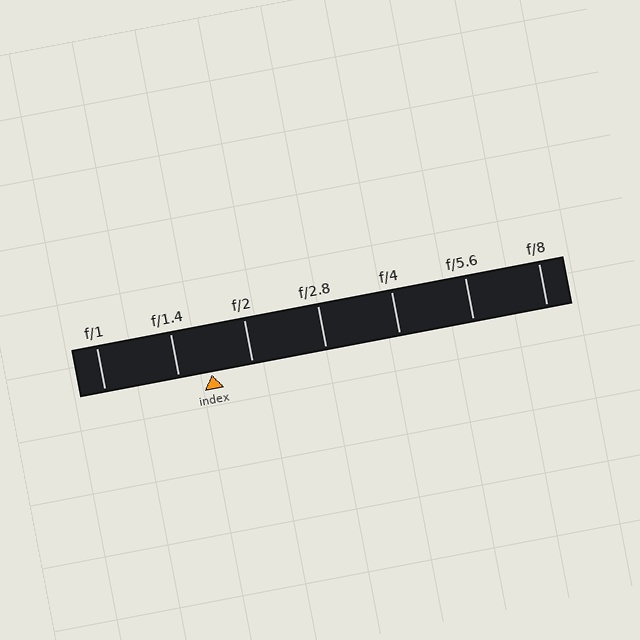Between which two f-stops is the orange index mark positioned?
The index mark is between f/1.4 and f/2.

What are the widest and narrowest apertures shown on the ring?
The widest aperture shown is f/1 and the narrowest is f/8.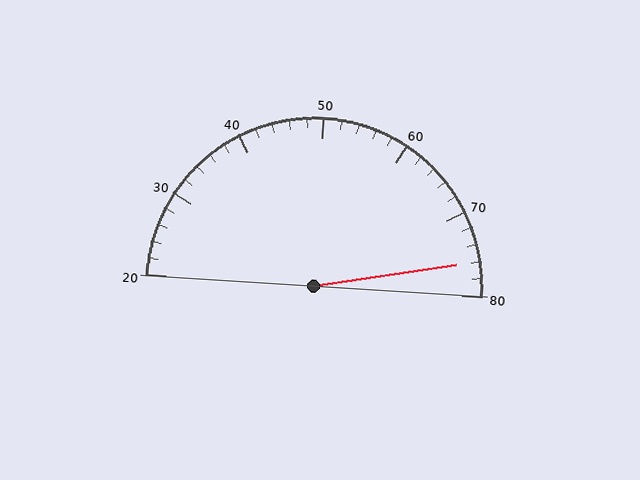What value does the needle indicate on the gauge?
The needle indicates approximately 76.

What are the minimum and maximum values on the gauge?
The gauge ranges from 20 to 80.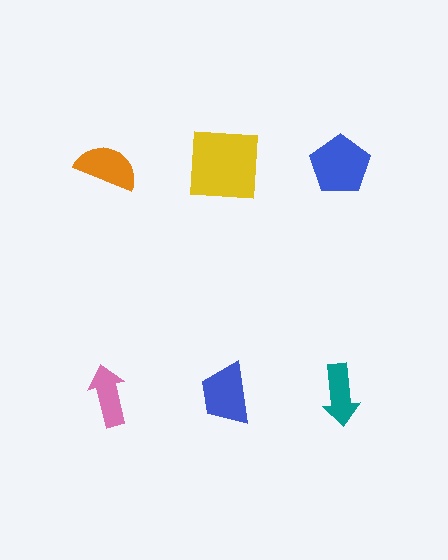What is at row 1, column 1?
An orange semicircle.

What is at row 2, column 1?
A pink arrow.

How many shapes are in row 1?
3 shapes.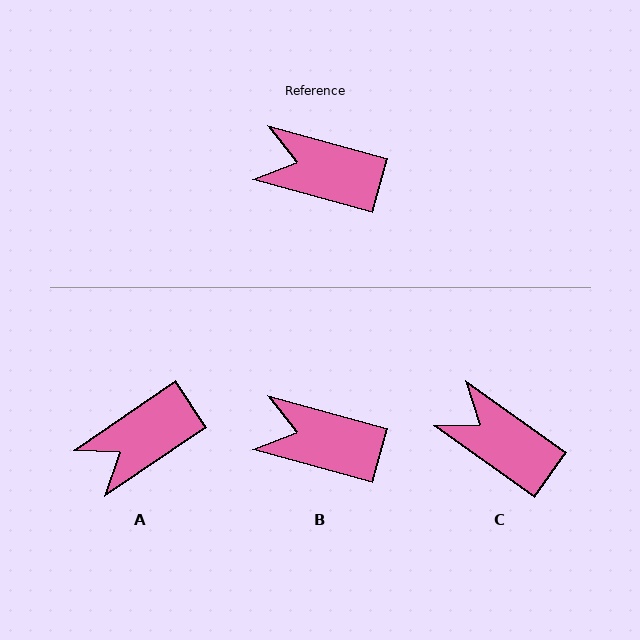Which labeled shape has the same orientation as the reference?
B.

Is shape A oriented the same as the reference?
No, it is off by about 50 degrees.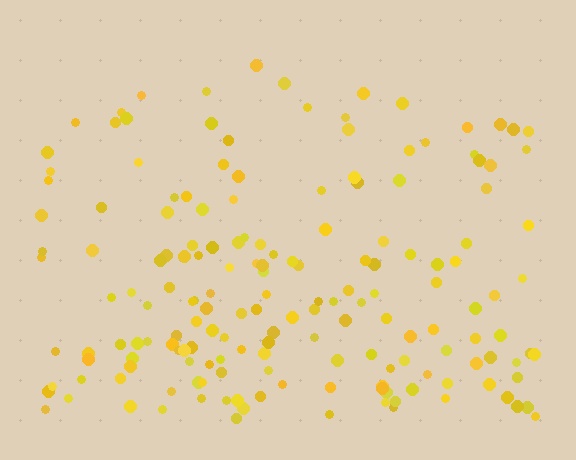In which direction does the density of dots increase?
From top to bottom, with the bottom side densest.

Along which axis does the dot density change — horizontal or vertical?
Vertical.